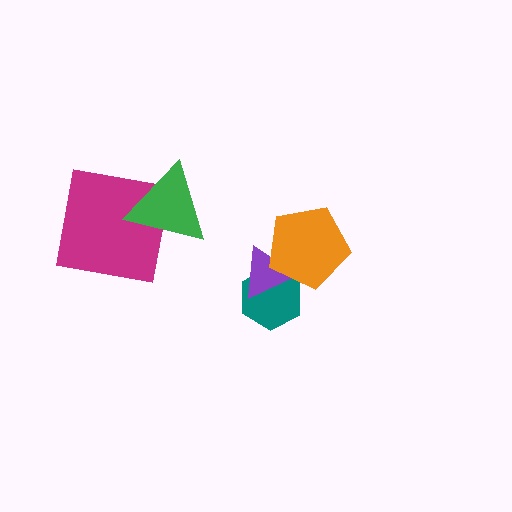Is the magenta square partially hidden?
Yes, it is partially covered by another shape.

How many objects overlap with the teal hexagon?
2 objects overlap with the teal hexagon.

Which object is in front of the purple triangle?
The orange pentagon is in front of the purple triangle.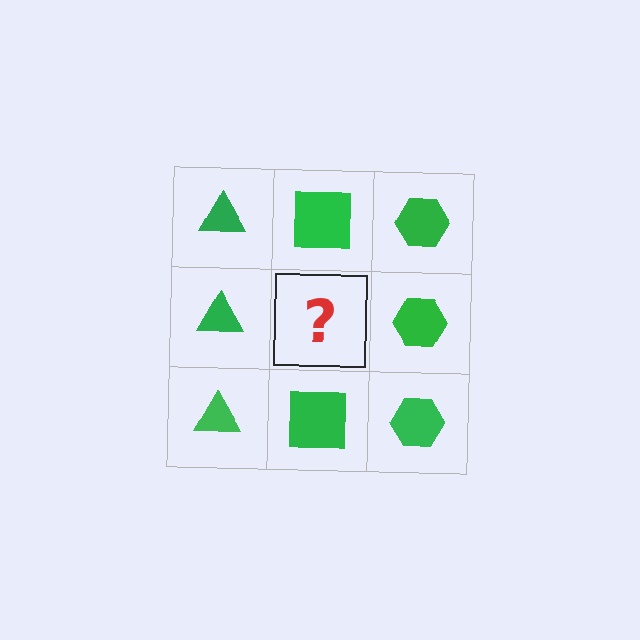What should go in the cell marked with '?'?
The missing cell should contain a green square.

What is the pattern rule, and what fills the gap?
The rule is that each column has a consistent shape. The gap should be filled with a green square.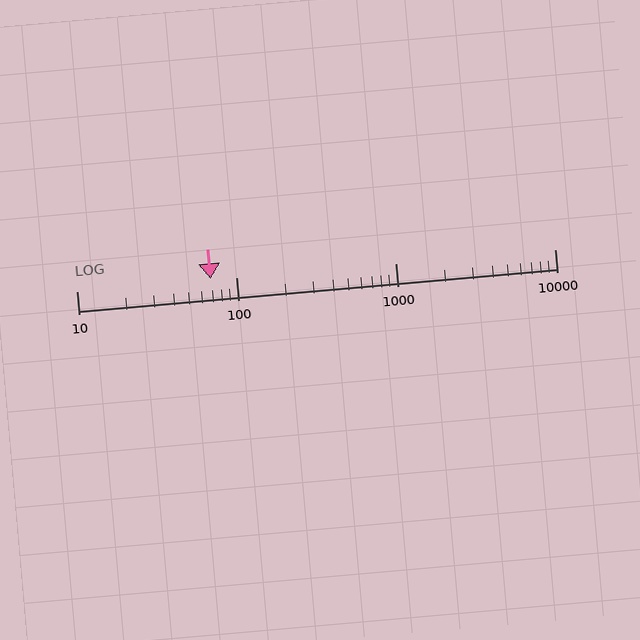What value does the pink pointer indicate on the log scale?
The pointer indicates approximately 69.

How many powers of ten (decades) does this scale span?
The scale spans 3 decades, from 10 to 10000.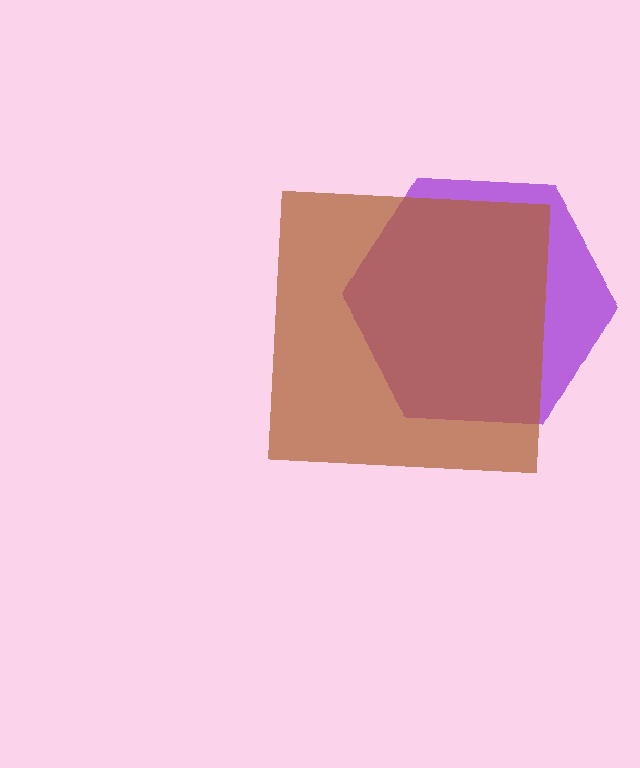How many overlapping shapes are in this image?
There are 2 overlapping shapes in the image.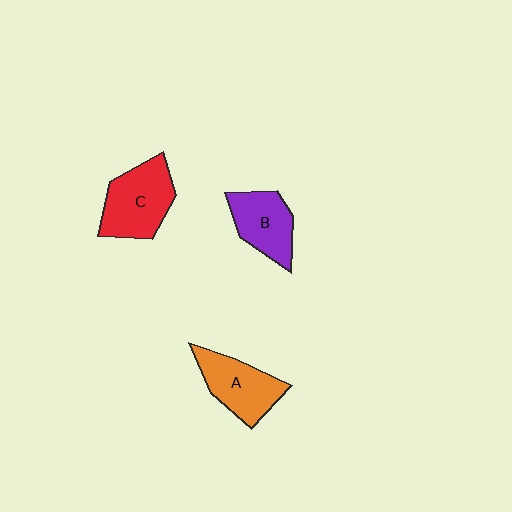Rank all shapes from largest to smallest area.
From largest to smallest: C (red), A (orange), B (purple).